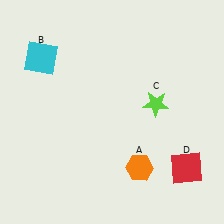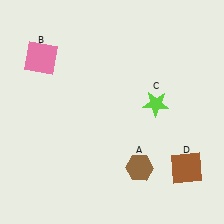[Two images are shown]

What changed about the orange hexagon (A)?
In Image 1, A is orange. In Image 2, it changed to brown.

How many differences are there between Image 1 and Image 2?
There are 3 differences between the two images.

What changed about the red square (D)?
In Image 1, D is red. In Image 2, it changed to brown.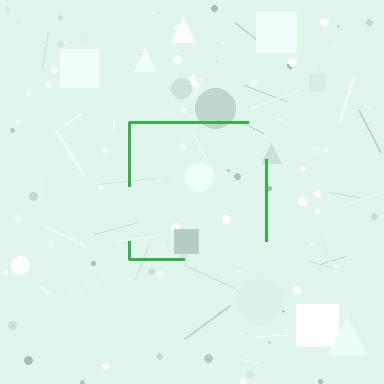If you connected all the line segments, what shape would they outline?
They would outline a square.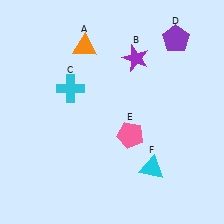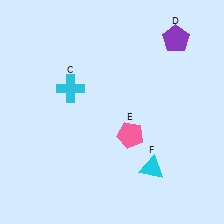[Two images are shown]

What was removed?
The purple star (B), the orange triangle (A) were removed in Image 2.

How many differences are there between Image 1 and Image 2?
There are 2 differences between the two images.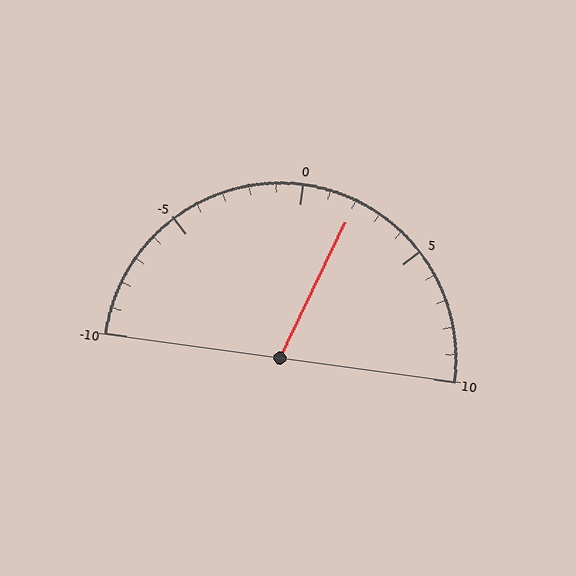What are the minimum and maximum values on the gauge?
The gauge ranges from -10 to 10.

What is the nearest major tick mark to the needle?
The nearest major tick mark is 0.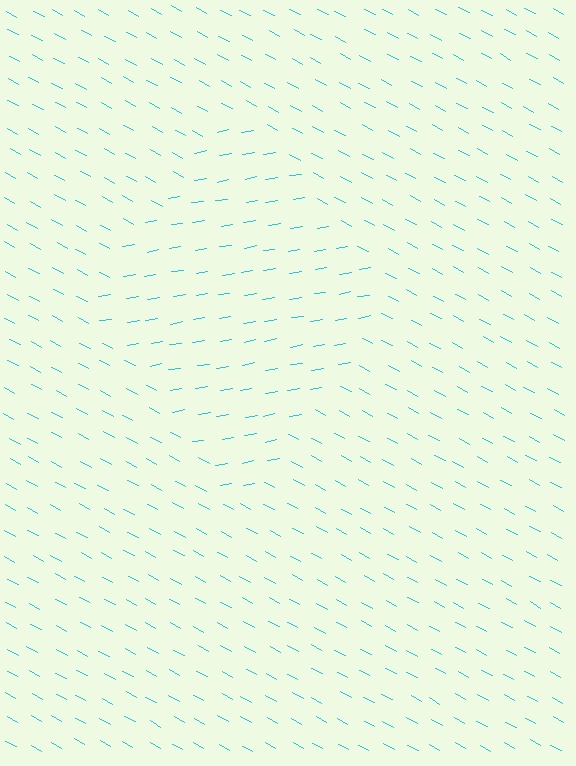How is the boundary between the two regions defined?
The boundary is defined purely by a change in line orientation (approximately 38 degrees difference). All lines are the same color and thickness.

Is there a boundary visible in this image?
Yes, there is a texture boundary formed by a change in line orientation.